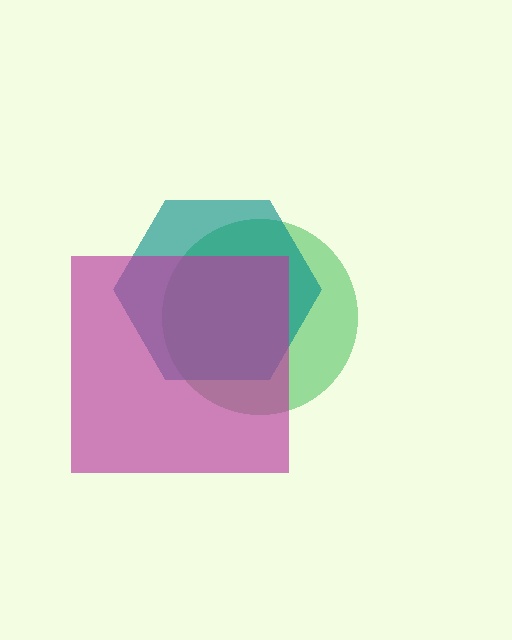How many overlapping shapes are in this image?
There are 3 overlapping shapes in the image.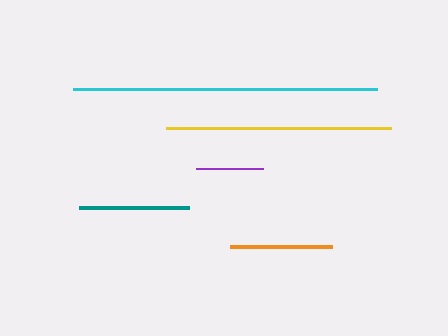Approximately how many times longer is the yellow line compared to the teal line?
The yellow line is approximately 2.0 times the length of the teal line.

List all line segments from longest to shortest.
From longest to shortest: cyan, yellow, teal, orange, purple.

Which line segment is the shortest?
The purple line is the shortest at approximately 68 pixels.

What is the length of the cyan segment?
The cyan segment is approximately 304 pixels long.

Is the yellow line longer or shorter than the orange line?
The yellow line is longer than the orange line.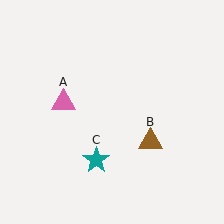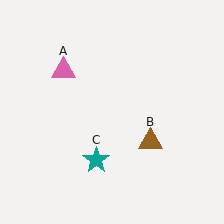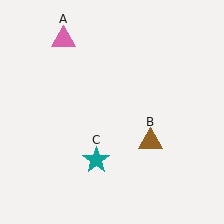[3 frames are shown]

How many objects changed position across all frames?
1 object changed position: pink triangle (object A).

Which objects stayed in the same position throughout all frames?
Brown triangle (object B) and teal star (object C) remained stationary.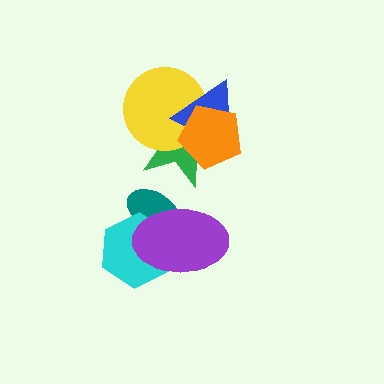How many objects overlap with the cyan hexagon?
2 objects overlap with the cyan hexagon.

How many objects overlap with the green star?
3 objects overlap with the green star.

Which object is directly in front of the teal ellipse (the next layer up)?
The cyan hexagon is directly in front of the teal ellipse.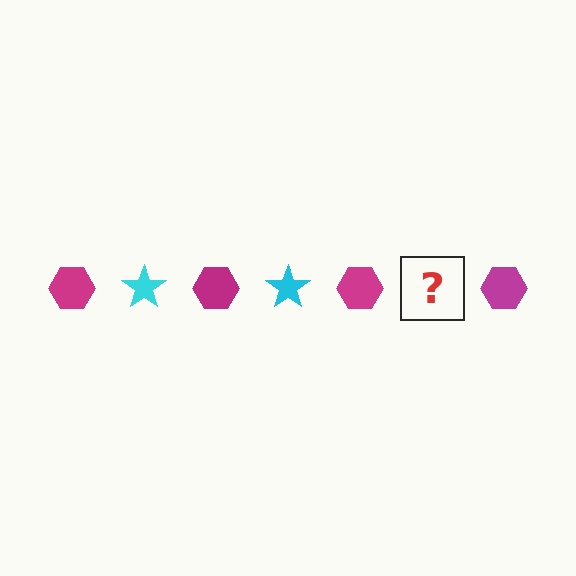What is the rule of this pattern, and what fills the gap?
The rule is that the pattern alternates between magenta hexagon and cyan star. The gap should be filled with a cyan star.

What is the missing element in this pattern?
The missing element is a cyan star.